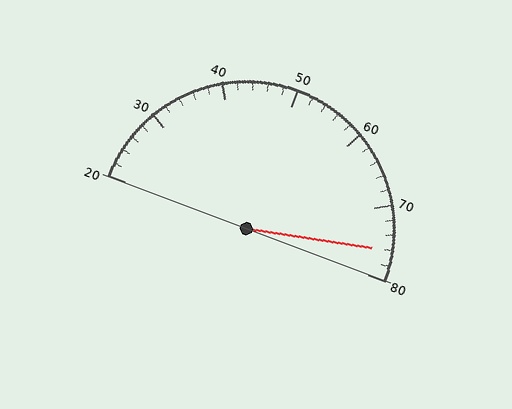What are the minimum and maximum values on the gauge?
The gauge ranges from 20 to 80.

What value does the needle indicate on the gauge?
The needle indicates approximately 76.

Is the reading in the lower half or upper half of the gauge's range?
The reading is in the upper half of the range (20 to 80).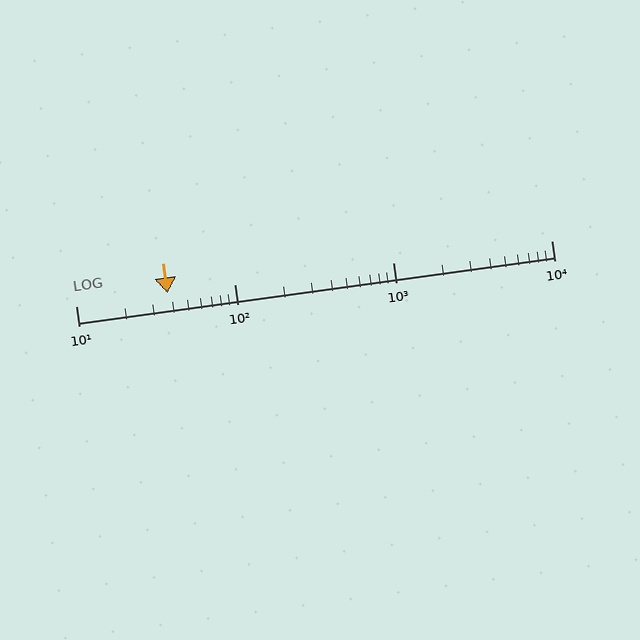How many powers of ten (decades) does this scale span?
The scale spans 3 decades, from 10 to 10000.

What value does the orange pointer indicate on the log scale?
The pointer indicates approximately 38.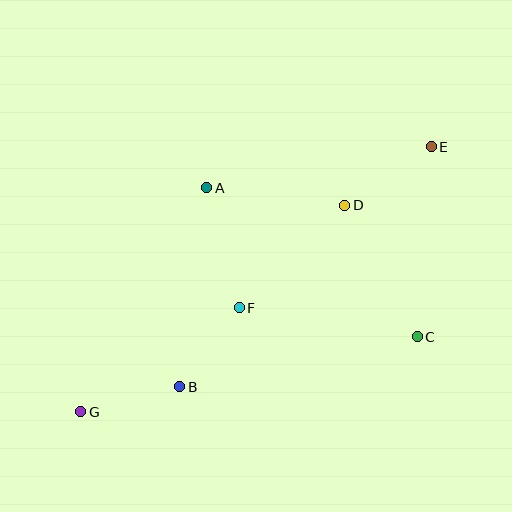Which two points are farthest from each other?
Points E and G are farthest from each other.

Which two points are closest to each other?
Points B and F are closest to each other.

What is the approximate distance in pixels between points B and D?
The distance between B and D is approximately 245 pixels.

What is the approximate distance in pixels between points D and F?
The distance between D and F is approximately 147 pixels.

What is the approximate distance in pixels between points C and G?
The distance between C and G is approximately 344 pixels.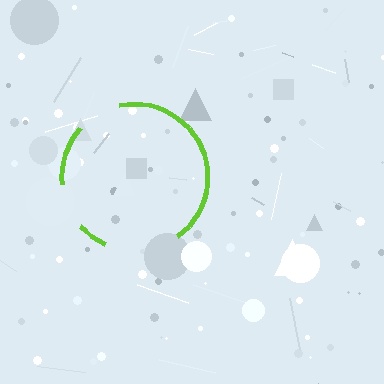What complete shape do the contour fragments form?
The contour fragments form a circle.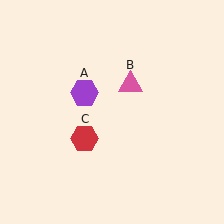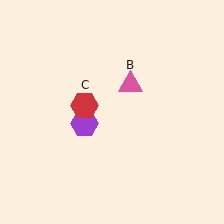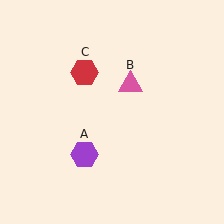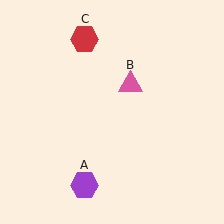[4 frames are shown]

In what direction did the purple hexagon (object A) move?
The purple hexagon (object A) moved down.